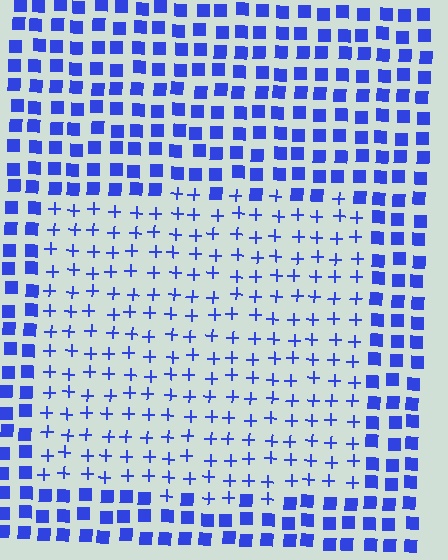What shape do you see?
I see a rectangle.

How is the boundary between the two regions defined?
The boundary is defined by a change in element shape: plus signs inside vs. squares outside. All elements share the same color and spacing.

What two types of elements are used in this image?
The image uses plus signs inside the rectangle region and squares outside it.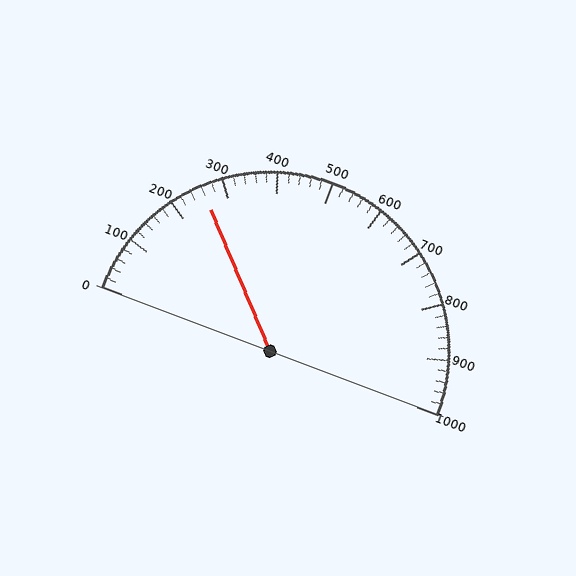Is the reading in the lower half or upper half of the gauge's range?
The reading is in the lower half of the range (0 to 1000).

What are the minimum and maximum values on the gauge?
The gauge ranges from 0 to 1000.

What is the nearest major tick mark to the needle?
The nearest major tick mark is 300.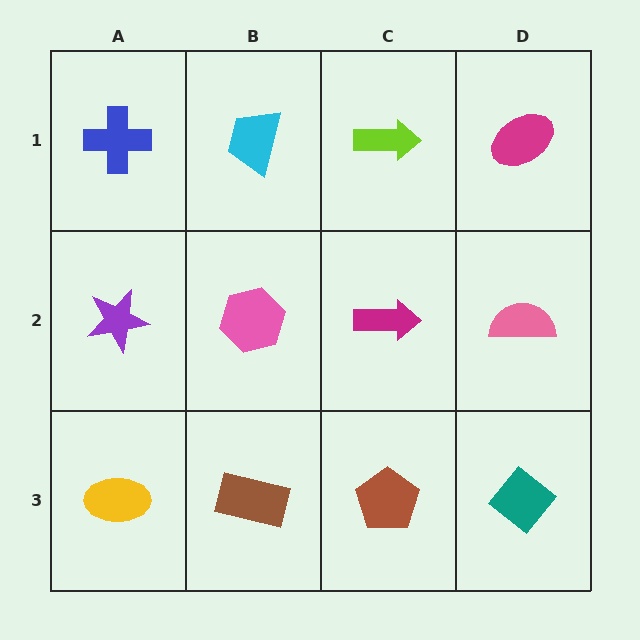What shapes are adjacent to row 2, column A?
A blue cross (row 1, column A), a yellow ellipse (row 3, column A), a pink hexagon (row 2, column B).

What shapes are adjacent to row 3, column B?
A pink hexagon (row 2, column B), a yellow ellipse (row 3, column A), a brown pentagon (row 3, column C).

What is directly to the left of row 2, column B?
A purple star.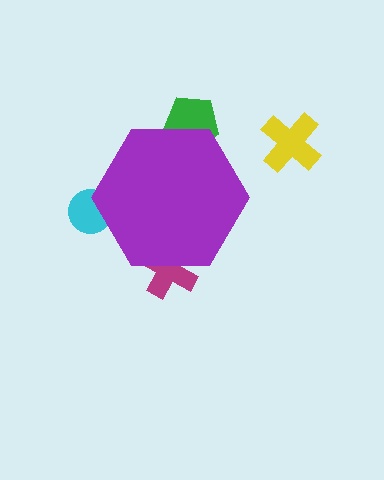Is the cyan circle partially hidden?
Yes, the cyan circle is partially hidden behind the purple hexagon.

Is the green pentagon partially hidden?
Yes, the green pentagon is partially hidden behind the purple hexagon.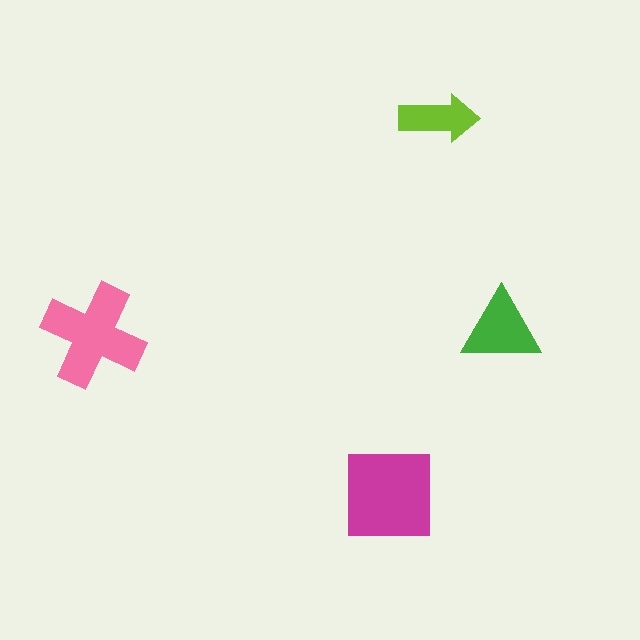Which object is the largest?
The magenta square.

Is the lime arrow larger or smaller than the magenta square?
Smaller.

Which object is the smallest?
The lime arrow.